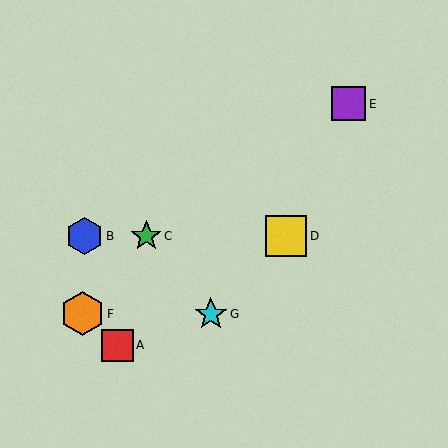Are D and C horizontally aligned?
Yes, both are at y≈236.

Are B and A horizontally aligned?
No, B is at y≈236 and A is at y≈345.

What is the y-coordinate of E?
Object E is at y≈104.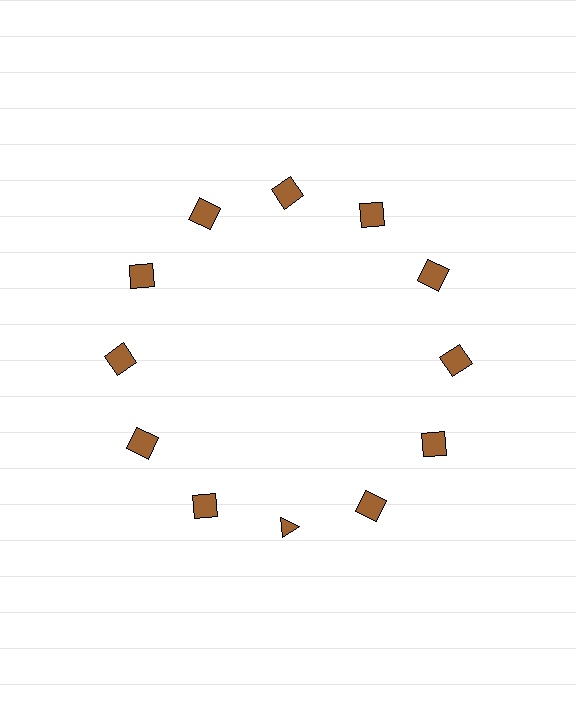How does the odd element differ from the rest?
It has a different shape: triangle instead of square.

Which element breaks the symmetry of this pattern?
The brown triangle at roughly the 6 o'clock position breaks the symmetry. All other shapes are brown squares.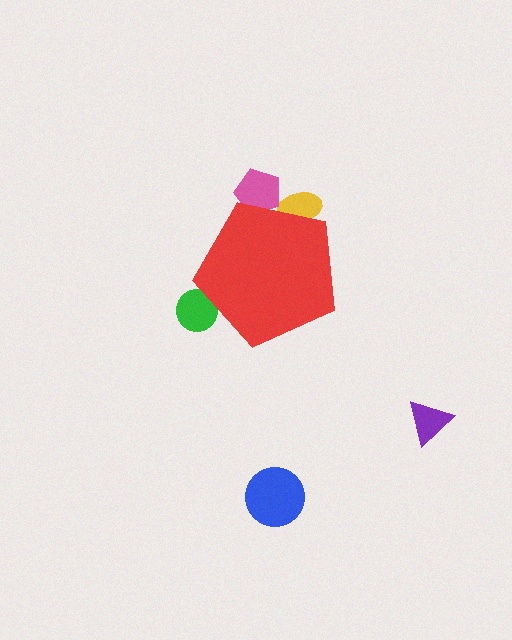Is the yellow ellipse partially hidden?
Yes, the yellow ellipse is partially hidden behind the red pentagon.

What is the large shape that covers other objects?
A red pentagon.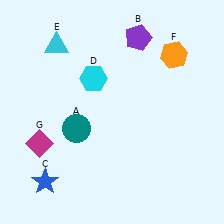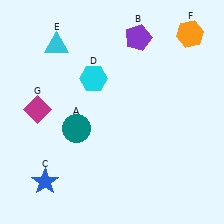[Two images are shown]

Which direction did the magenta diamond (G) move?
The magenta diamond (G) moved up.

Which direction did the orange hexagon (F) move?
The orange hexagon (F) moved up.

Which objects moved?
The objects that moved are: the orange hexagon (F), the magenta diamond (G).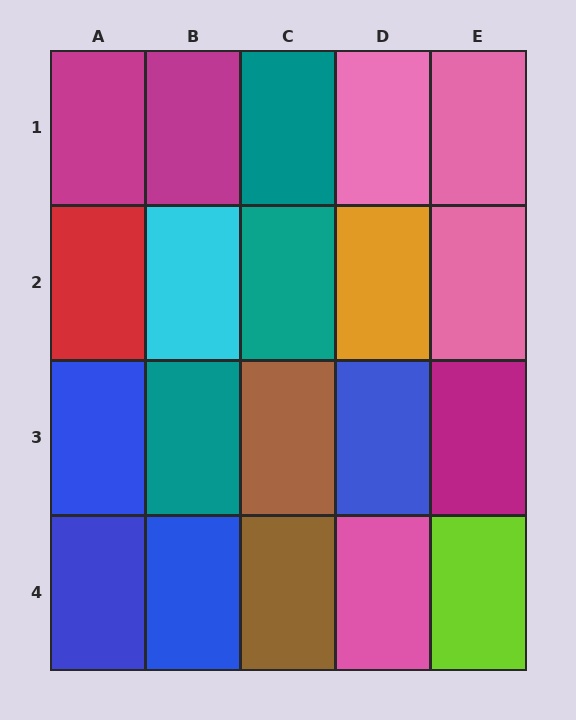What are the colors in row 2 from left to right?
Red, cyan, teal, orange, pink.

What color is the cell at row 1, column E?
Pink.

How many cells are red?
1 cell is red.